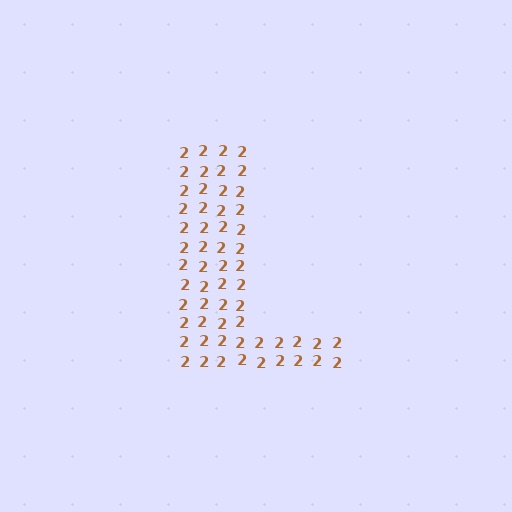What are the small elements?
The small elements are digit 2's.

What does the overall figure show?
The overall figure shows the letter L.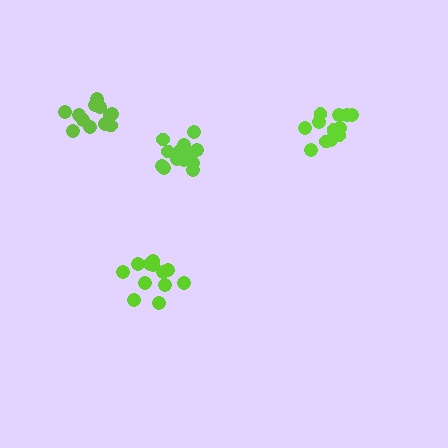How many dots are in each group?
Group 1: 12 dots, Group 2: 12 dots, Group 3: 12 dots, Group 4: 15 dots (51 total).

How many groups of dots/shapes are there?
There are 4 groups.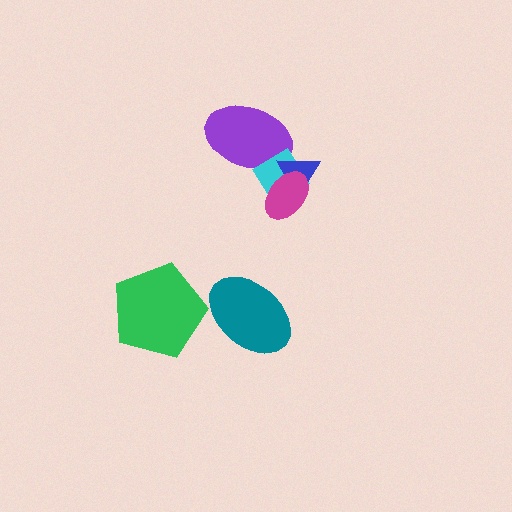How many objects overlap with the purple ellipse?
2 objects overlap with the purple ellipse.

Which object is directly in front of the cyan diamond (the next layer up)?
The blue triangle is directly in front of the cyan diamond.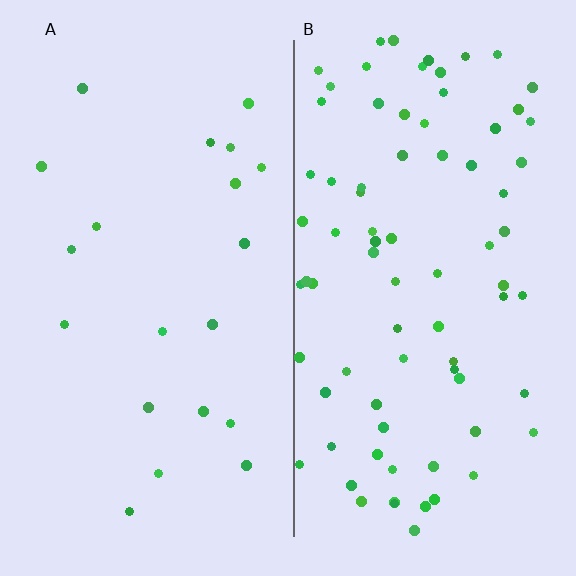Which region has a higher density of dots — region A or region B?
B (the right).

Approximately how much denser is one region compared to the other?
Approximately 3.9× — region B over region A.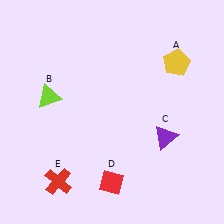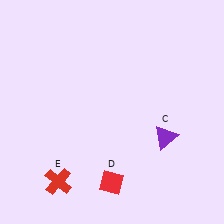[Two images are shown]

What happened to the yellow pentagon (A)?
The yellow pentagon (A) was removed in Image 2. It was in the top-right area of Image 1.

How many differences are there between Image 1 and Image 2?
There are 2 differences between the two images.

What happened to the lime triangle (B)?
The lime triangle (B) was removed in Image 2. It was in the top-left area of Image 1.